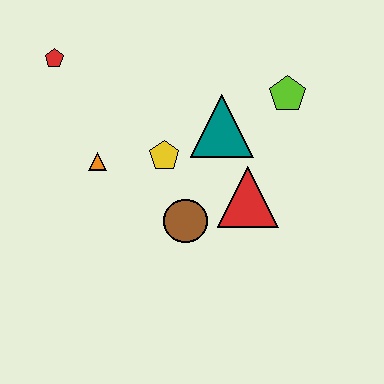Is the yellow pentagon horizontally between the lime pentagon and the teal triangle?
No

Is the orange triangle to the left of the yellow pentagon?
Yes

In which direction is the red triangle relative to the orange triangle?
The red triangle is to the right of the orange triangle.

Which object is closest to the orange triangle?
The yellow pentagon is closest to the orange triangle.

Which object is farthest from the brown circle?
The red pentagon is farthest from the brown circle.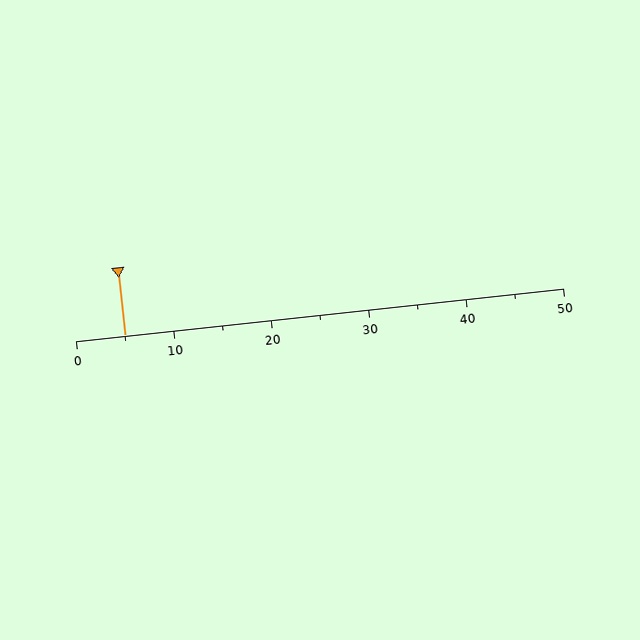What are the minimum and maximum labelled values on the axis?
The axis runs from 0 to 50.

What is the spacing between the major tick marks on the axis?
The major ticks are spaced 10 apart.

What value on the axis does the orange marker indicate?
The marker indicates approximately 5.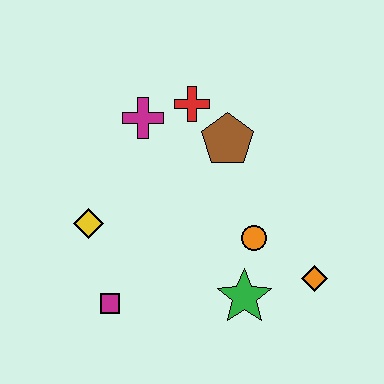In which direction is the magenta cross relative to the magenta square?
The magenta cross is above the magenta square.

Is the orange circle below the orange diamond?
No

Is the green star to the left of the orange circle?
Yes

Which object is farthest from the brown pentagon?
The magenta square is farthest from the brown pentagon.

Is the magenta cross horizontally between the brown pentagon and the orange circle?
No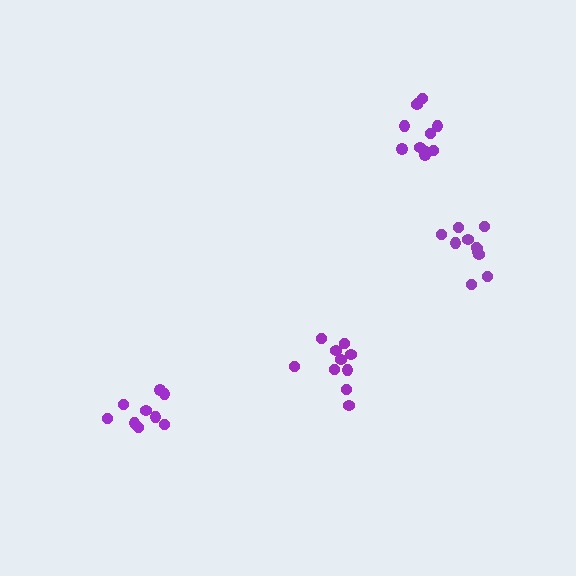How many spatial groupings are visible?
There are 4 spatial groupings.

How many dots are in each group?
Group 1: 11 dots, Group 2: 10 dots, Group 3: 9 dots, Group 4: 11 dots (41 total).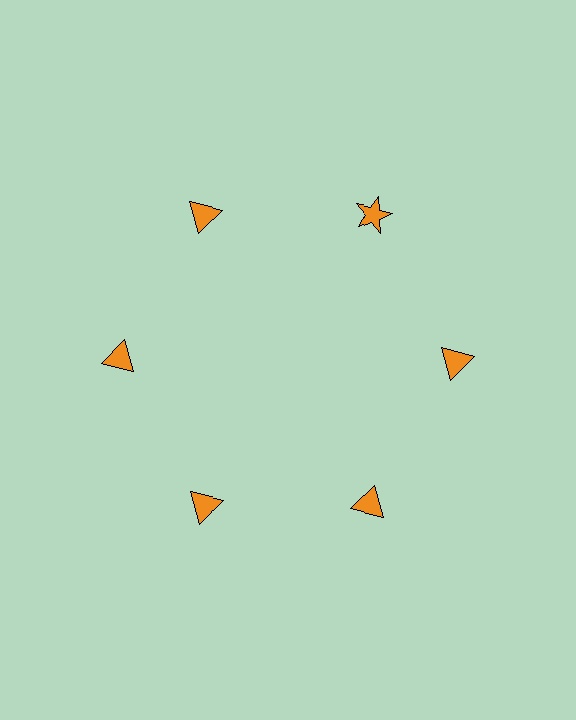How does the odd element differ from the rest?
It has a different shape: star instead of triangle.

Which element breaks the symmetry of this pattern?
The orange star at roughly the 1 o'clock position breaks the symmetry. All other shapes are orange triangles.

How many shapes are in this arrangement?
There are 6 shapes arranged in a ring pattern.